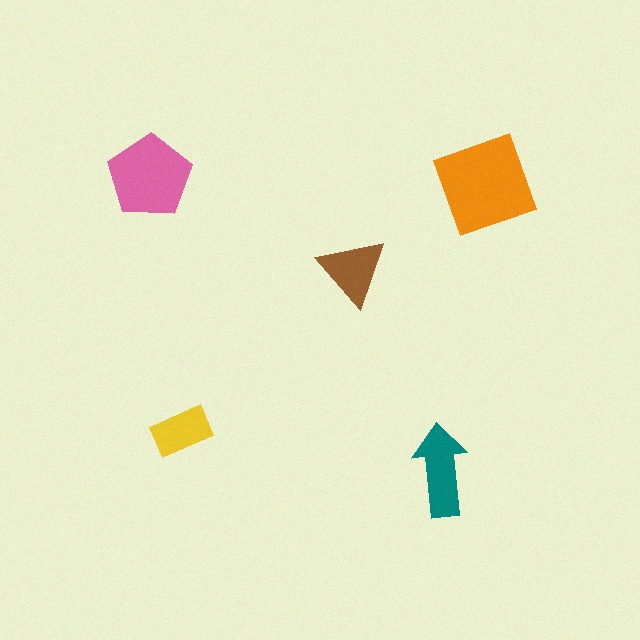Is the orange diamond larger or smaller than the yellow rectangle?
Larger.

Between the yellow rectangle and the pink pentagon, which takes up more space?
The pink pentagon.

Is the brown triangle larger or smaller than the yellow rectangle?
Larger.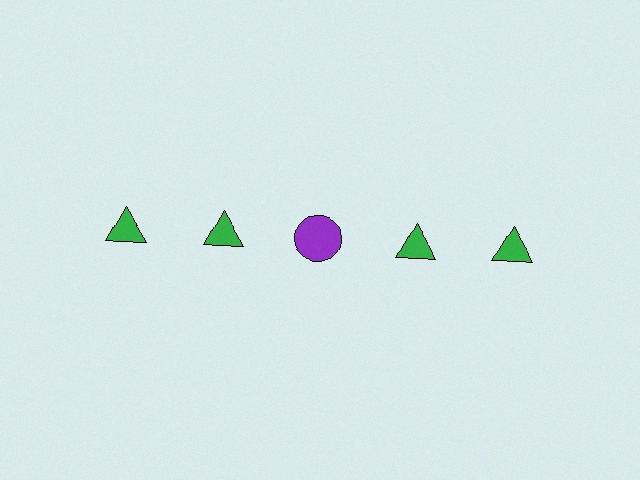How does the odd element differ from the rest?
It differs in both color (purple instead of green) and shape (circle instead of triangle).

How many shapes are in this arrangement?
There are 5 shapes arranged in a grid pattern.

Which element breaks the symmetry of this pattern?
The purple circle in the top row, center column breaks the symmetry. All other shapes are green triangles.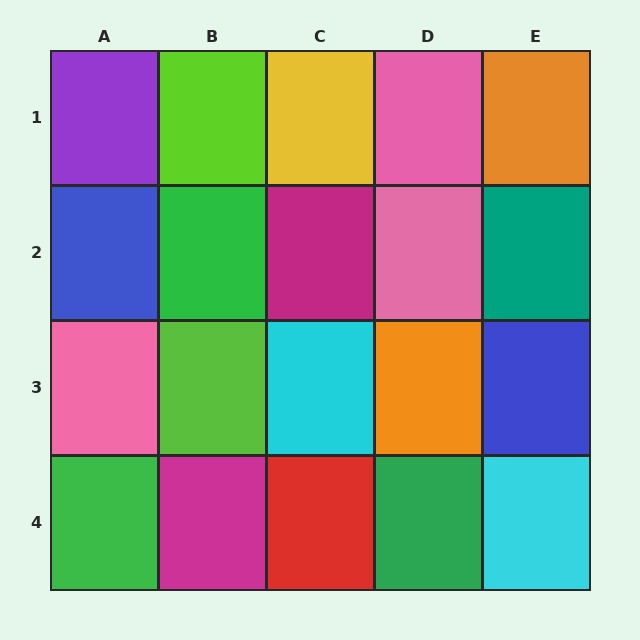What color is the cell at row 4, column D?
Green.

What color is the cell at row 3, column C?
Cyan.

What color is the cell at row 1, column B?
Lime.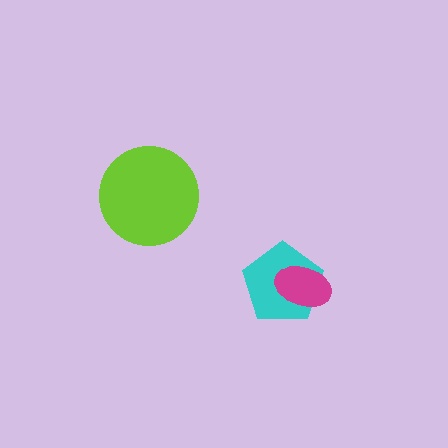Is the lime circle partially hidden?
No, no other shape covers it.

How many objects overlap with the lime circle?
0 objects overlap with the lime circle.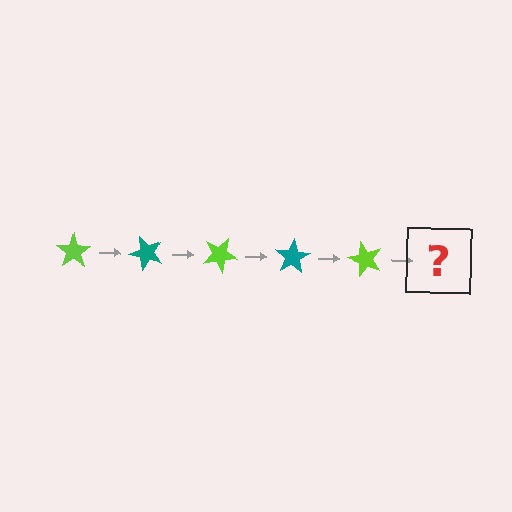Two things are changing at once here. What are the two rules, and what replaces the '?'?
The two rules are that it rotates 50 degrees each step and the color cycles through lime and teal. The '?' should be a teal star, rotated 250 degrees from the start.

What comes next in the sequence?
The next element should be a teal star, rotated 250 degrees from the start.